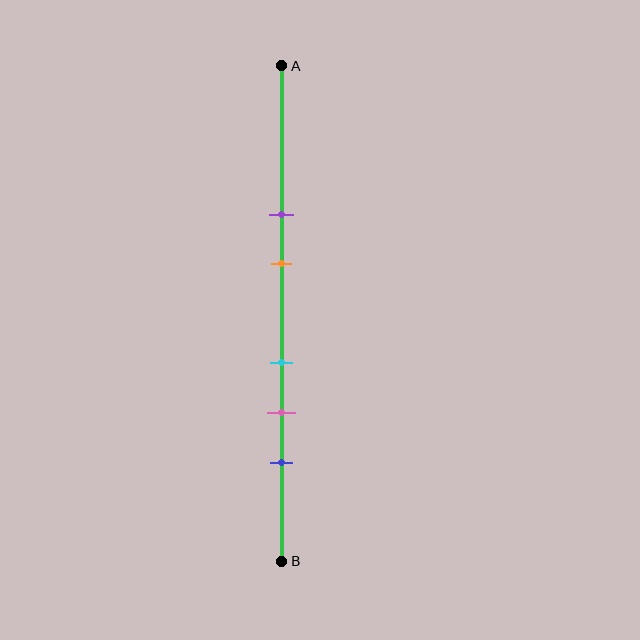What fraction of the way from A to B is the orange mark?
The orange mark is approximately 40% (0.4) of the way from A to B.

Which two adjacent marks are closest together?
The cyan and pink marks are the closest adjacent pair.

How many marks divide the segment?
There are 5 marks dividing the segment.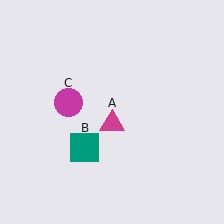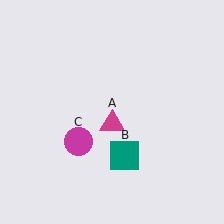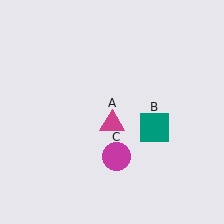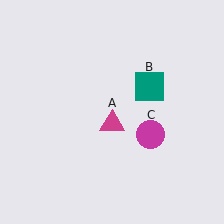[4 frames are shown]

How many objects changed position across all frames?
2 objects changed position: teal square (object B), magenta circle (object C).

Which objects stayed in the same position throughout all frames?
Magenta triangle (object A) remained stationary.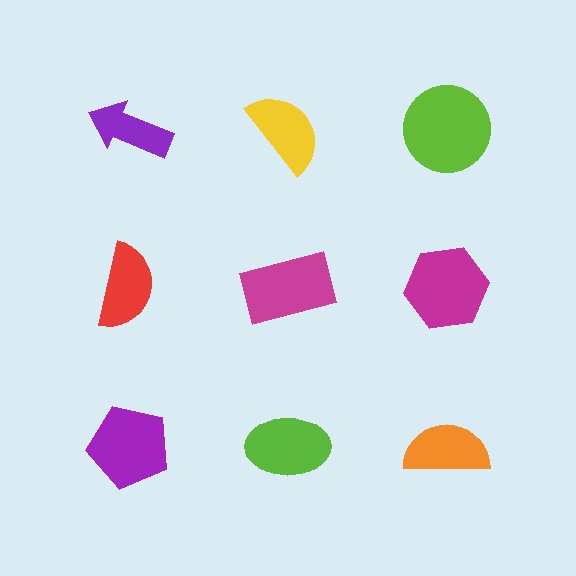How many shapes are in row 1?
3 shapes.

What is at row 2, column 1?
A red semicircle.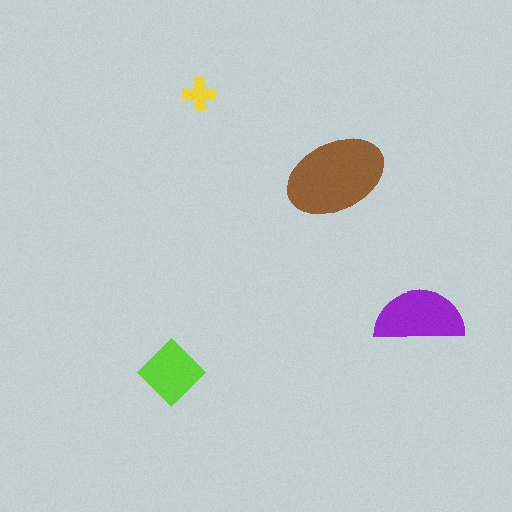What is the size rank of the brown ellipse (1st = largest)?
1st.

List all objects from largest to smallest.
The brown ellipse, the purple semicircle, the lime diamond, the yellow cross.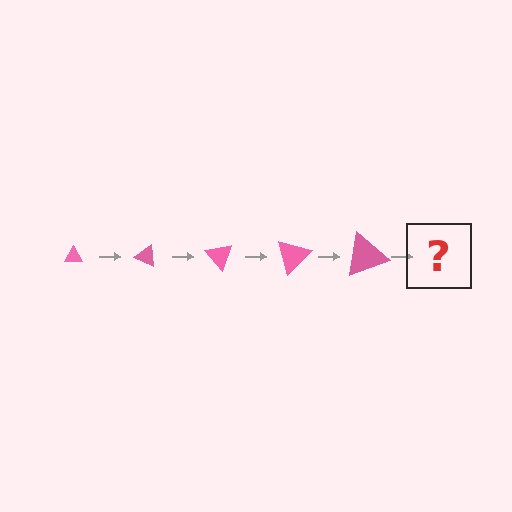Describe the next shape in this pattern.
It should be a triangle, larger than the previous one and rotated 125 degrees from the start.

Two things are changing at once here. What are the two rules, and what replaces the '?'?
The two rules are that the triangle grows larger each step and it rotates 25 degrees each step. The '?' should be a triangle, larger than the previous one and rotated 125 degrees from the start.